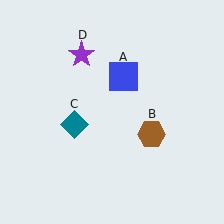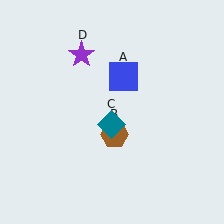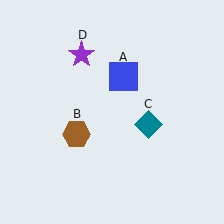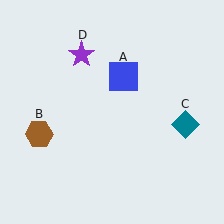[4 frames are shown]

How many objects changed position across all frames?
2 objects changed position: brown hexagon (object B), teal diamond (object C).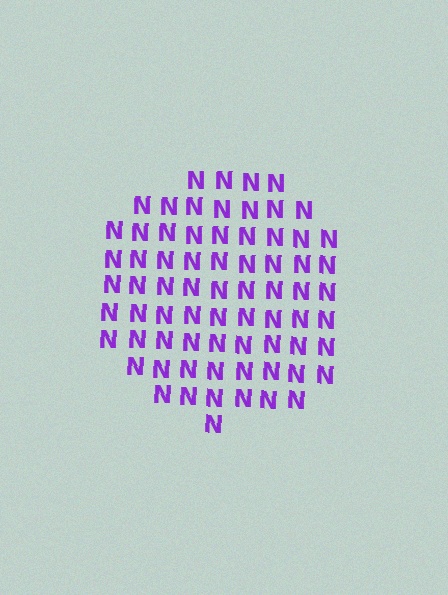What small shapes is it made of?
It is made of small letter N's.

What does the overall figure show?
The overall figure shows a circle.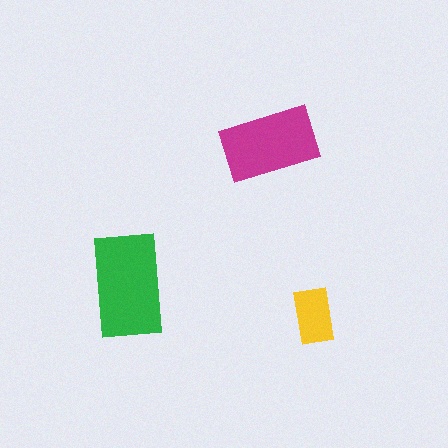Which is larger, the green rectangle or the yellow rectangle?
The green one.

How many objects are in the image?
There are 3 objects in the image.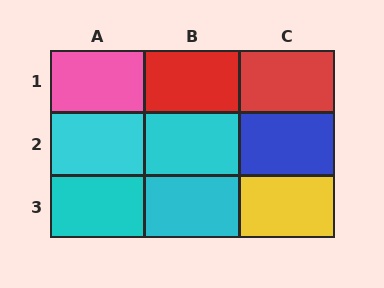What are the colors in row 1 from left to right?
Pink, red, red.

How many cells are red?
2 cells are red.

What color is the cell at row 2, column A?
Cyan.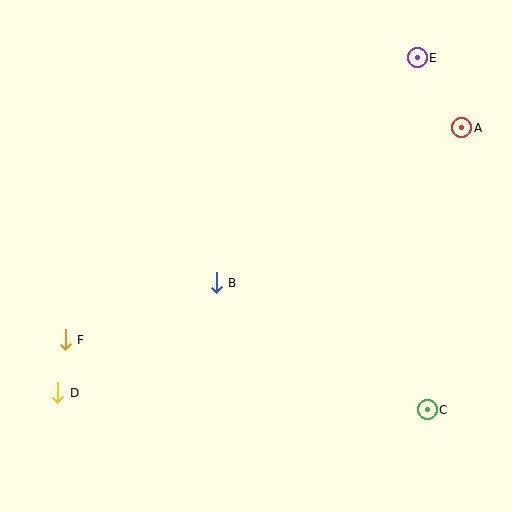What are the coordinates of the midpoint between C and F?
The midpoint between C and F is at (246, 375).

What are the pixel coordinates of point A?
Point A is at (462, 128).